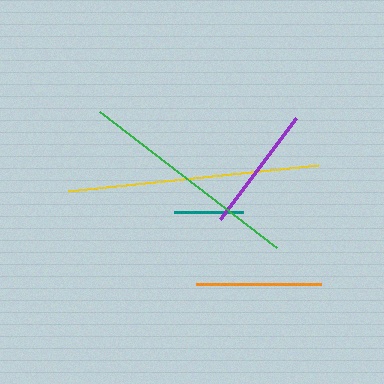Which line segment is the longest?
The yellow line is the longest at approximately 251 pixels.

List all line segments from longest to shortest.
From longest to shortest: yellow, green, purple, orange, teal.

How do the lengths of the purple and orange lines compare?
The purple and orange lines are approximately the same length.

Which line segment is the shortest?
The teal line is the shortest at approximately 69 pixels.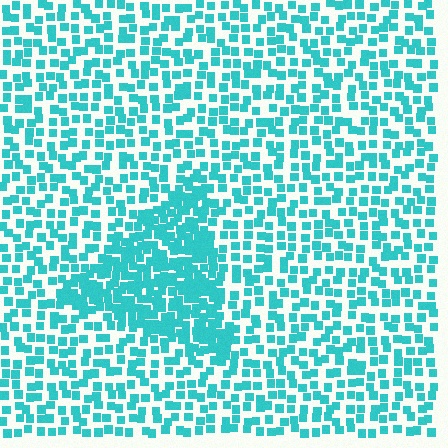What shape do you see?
I see a triangle.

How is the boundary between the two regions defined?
The boundary is defined by a change in element density (approximately 2.1x ratio). All elements are the same color, size, and shape.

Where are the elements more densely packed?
The elements are more densely packed inside the triangle boundary.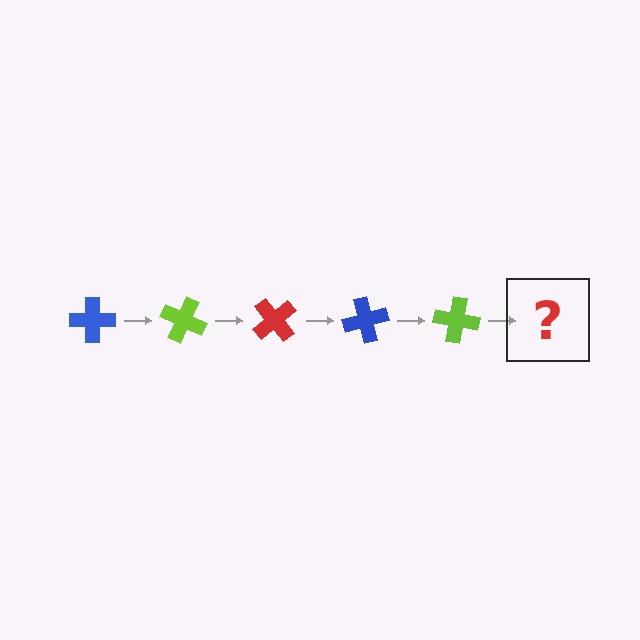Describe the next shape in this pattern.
It should be a red cross, rotated 125 degrees from the start.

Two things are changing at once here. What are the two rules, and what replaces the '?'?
The two rules are that it rotates 25 degrees each step and the color cycles through blue, lime, and red. The '?' should be a red cross, rotated 125 degrees from the start.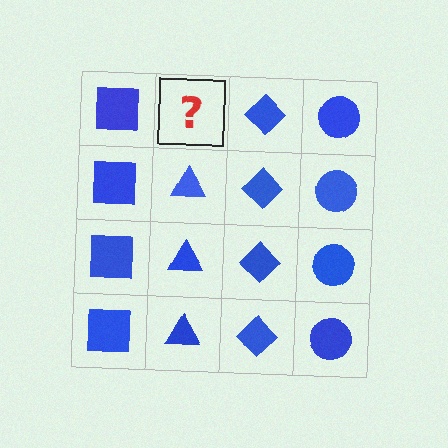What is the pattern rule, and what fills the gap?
The rule is that each column has a consistent shape. The gap should be filled with a blue triangle.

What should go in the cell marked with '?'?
The missing cell should contain a blue triangle.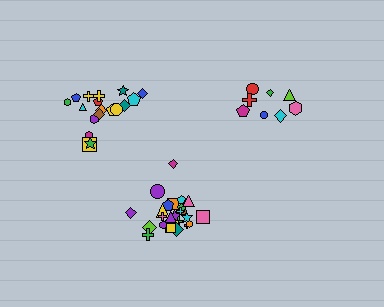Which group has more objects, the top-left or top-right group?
The top-left group.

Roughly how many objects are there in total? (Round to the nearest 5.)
Roughly 50 objects in total.